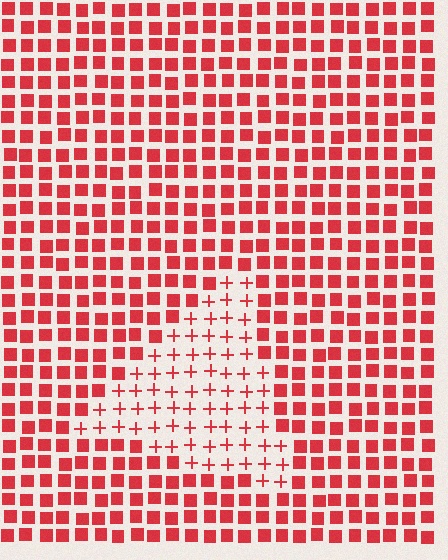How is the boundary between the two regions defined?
The boundary is defined by a change in element shape: plus signs inside vs. squares outside. All elements share the same color and spacing.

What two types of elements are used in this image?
The image uses plus signs inside the triangle region and squares outside it.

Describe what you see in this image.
The image is filled with small red elements arranged in a uniform grid. A triangle-shaped region contains plus signs, while the surrounding area contains squares. The boundary is defined purely by the change in element shape.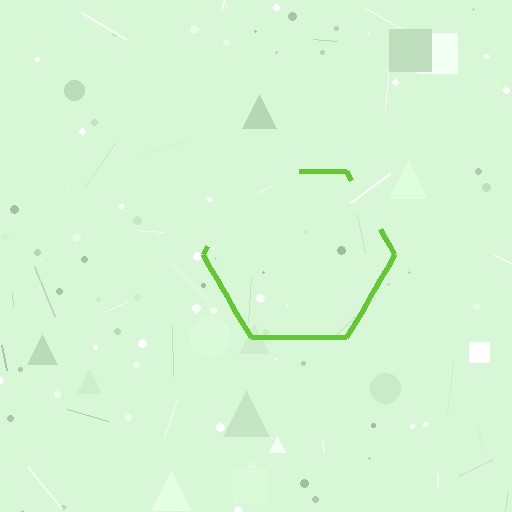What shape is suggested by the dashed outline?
The dashed outline suggests a hexagon.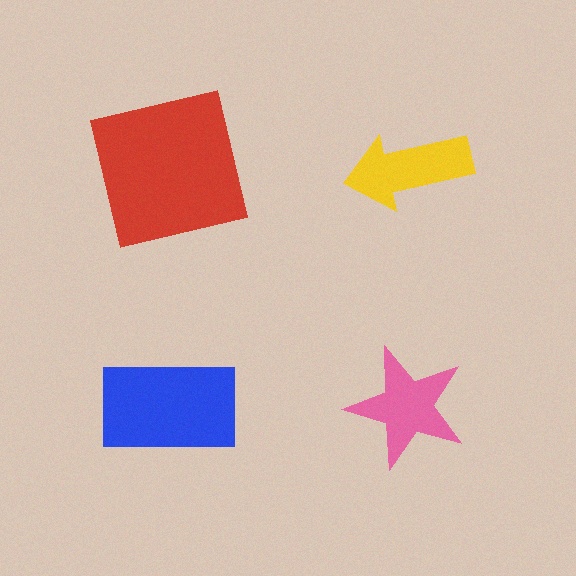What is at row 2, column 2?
A pink star.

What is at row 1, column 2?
A yellow arrow.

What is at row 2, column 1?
A blue rectangle.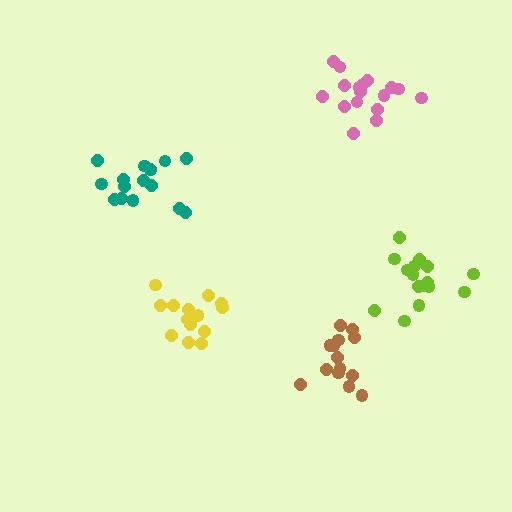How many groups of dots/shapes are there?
There are 5 groups.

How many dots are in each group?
Group 1: 14 dots, Group 2: 15 dots, Group 3: 16 dots, Group 4: 17 dots, Group 5: 16 dots (78 total).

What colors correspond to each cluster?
The clusters are colored: yellow, brown, teal, pink, lime.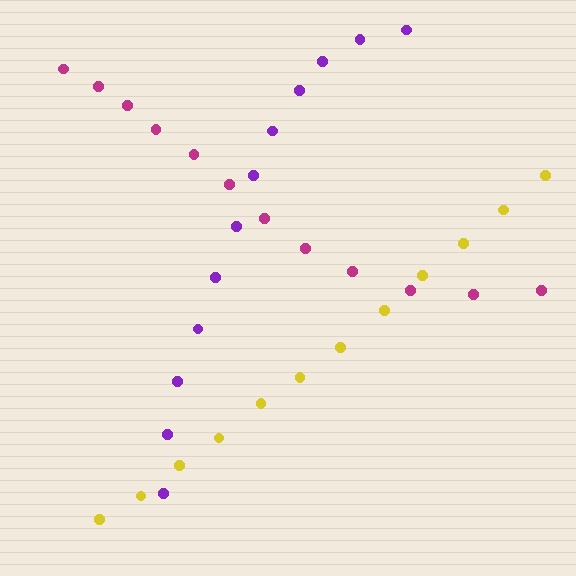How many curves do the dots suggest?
There are 3 distinct paths.